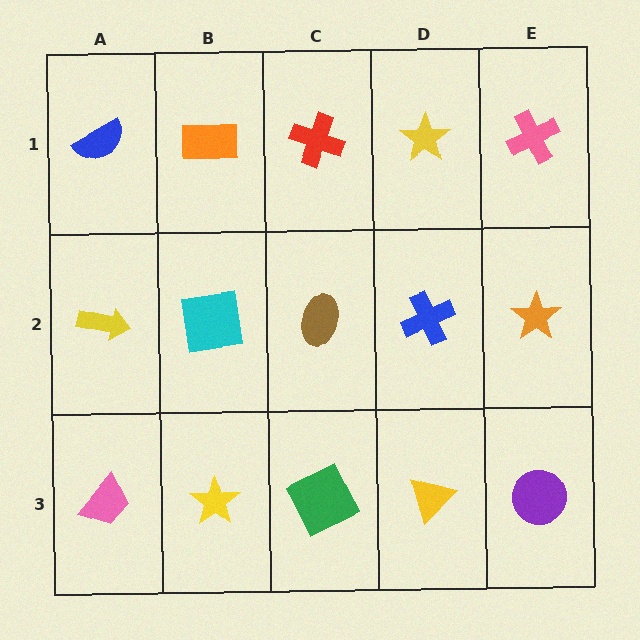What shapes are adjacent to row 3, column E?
An orange star (row 2, column E), a yellow triangle (row 3, column D).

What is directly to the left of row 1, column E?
A yellow star.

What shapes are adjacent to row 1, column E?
An orange star (row 2, column E), a yellow star (row 1, column D).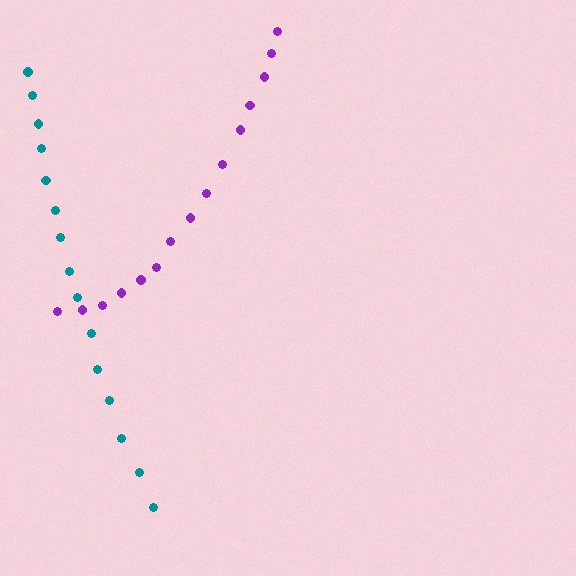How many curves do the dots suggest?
There are 2 distinct paths.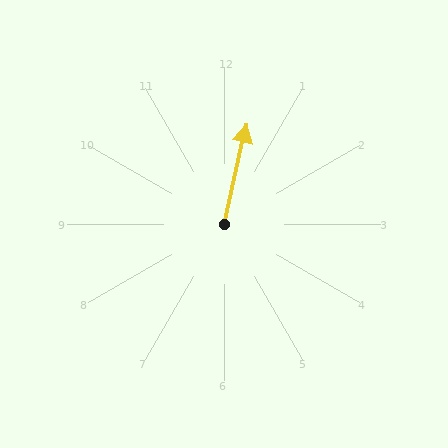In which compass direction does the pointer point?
North.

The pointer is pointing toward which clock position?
Roughly 12 o'clock.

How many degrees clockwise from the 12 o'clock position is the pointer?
Approximately 13 degrees.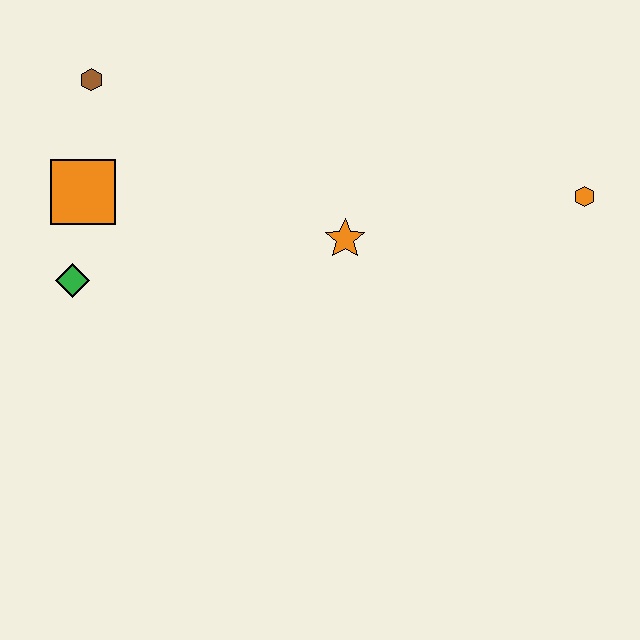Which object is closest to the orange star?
The orange hexagon is closest to the orange star.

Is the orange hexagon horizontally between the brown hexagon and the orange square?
No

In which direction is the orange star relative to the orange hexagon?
The orange star is to the left of the orange hexagon.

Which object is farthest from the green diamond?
The orange hexagon is farthest from the green diamond.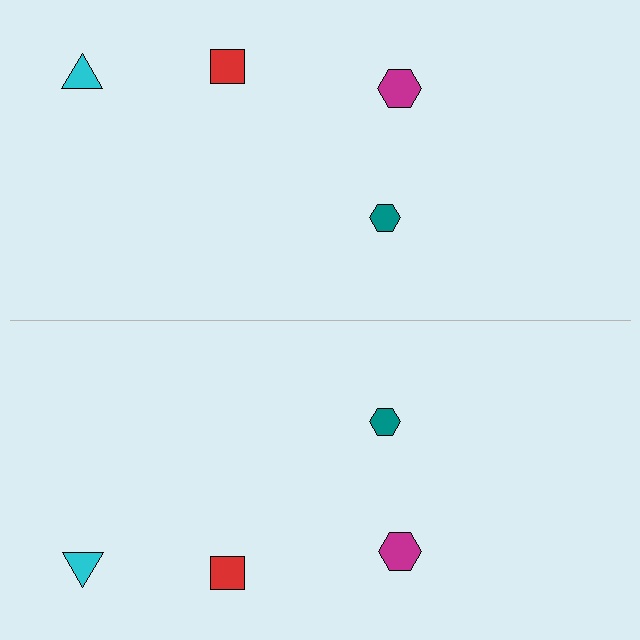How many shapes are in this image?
There are 8 shapes in this image.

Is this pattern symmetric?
Yes, this pattern has bilateral (reflection) symmetry.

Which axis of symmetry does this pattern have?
The pattern has a horizontal axis of symmetry running through the center of the image.